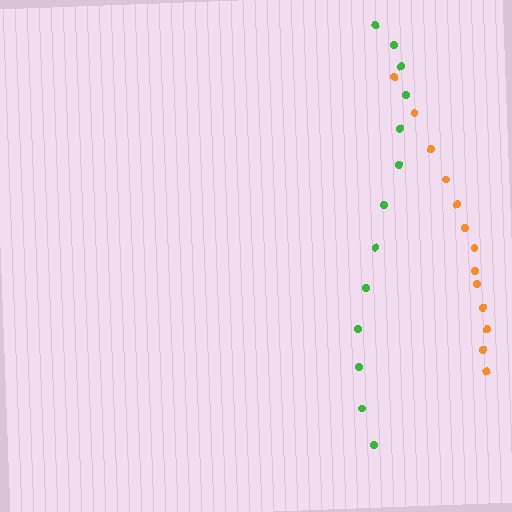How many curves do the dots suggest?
There are 2 distinct paths.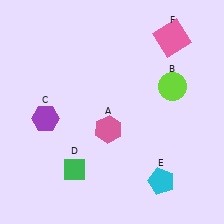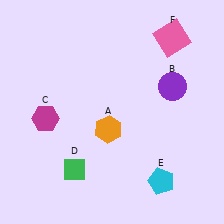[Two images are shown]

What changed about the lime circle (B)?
In Image 1, B is lime. In Image 2, it changed to purple.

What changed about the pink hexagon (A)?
In Image 1, A is pink. In Image 2, it changed to orange.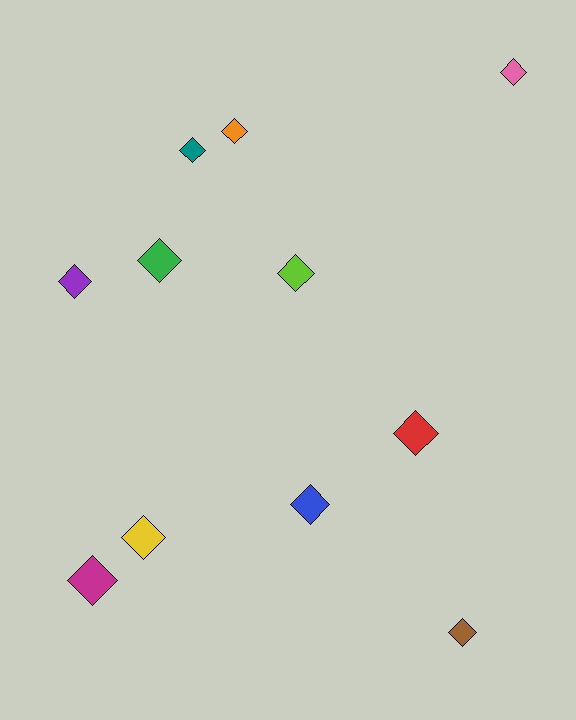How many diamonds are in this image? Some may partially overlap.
There are 11 diamonds.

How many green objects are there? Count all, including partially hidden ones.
There is 1 green object.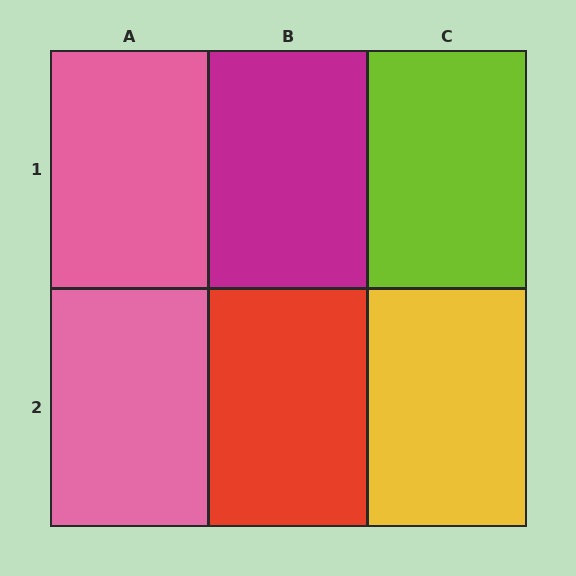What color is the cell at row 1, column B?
Magenta.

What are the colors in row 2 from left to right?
Pink, red, yellow.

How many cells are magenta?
1 cell is magenta.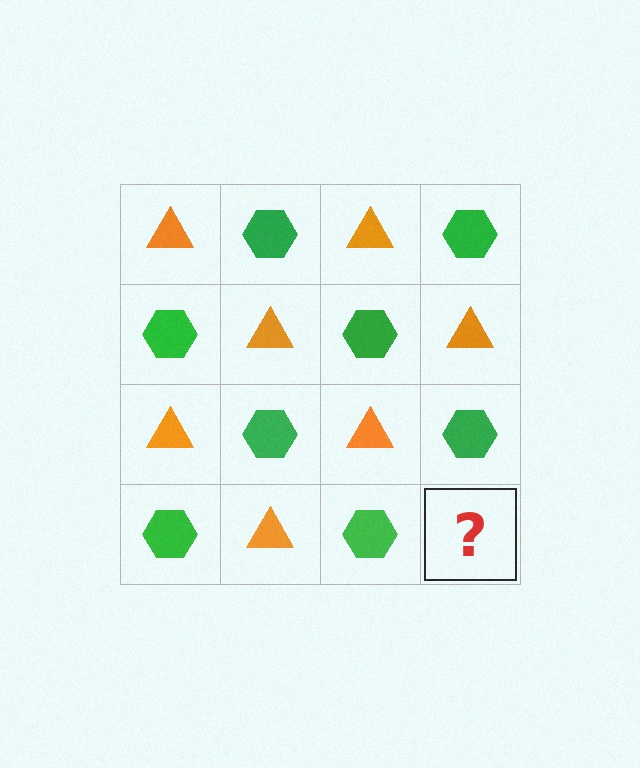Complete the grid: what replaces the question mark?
The question mark should be replaced with an orange triangle.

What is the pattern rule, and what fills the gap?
The rule is that it alternates orange triangle and green hexagon in a checkerboard pattern. The gap should be filled with an orange triangle.